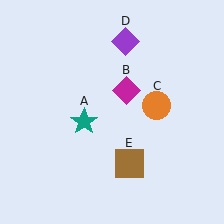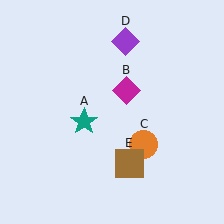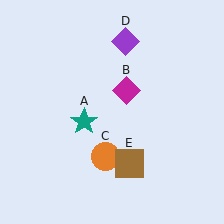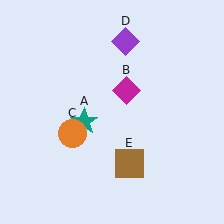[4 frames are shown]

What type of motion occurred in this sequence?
The orange circle (object C) rotated clockwise around the center of the scene.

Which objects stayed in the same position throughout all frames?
Teal star (object A) and magenta diamond (object B) and purple diamond (object D) and brown square (object E) remained stationary.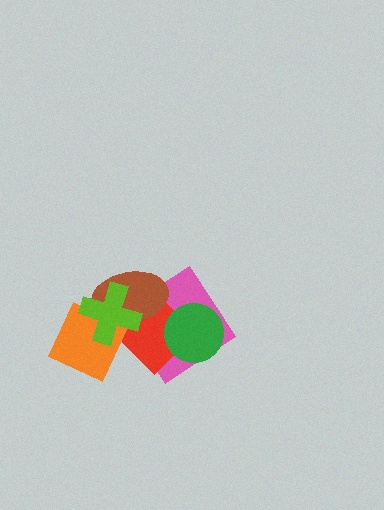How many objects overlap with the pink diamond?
3 objects overlap with the pink diamond.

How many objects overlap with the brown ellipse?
4 objects overlap with the brown ellipse.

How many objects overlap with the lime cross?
3 objects overlap with the lime cross.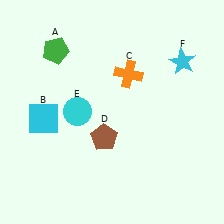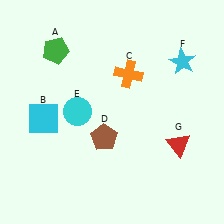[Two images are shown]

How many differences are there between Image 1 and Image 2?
There is 1 difference between the two images.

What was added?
A red triangle (G) was added in Image 2.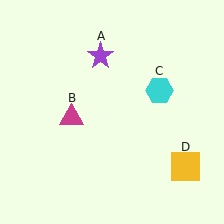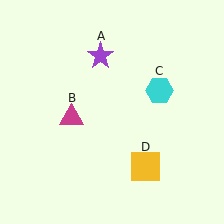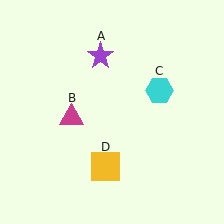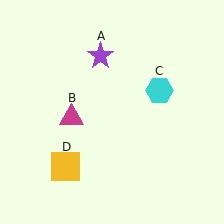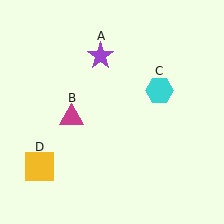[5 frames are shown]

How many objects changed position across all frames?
1 object changed position: yellow square (object D).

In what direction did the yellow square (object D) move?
The yellow square (object D) moved left.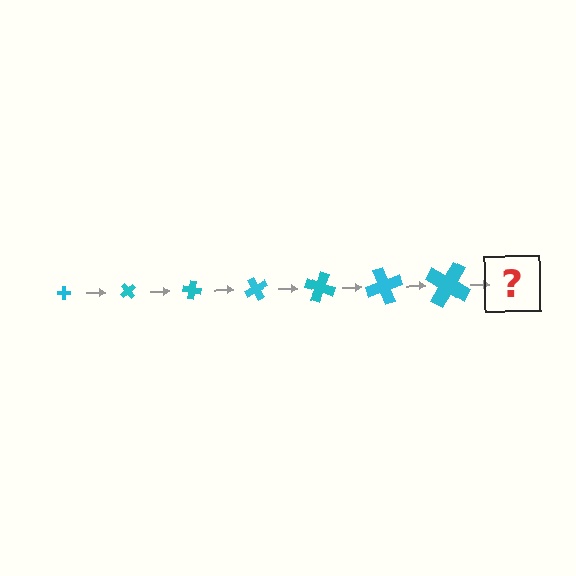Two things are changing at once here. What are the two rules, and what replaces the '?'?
The two rules are that the cross grows larger each step and it rotates 50 degrees each step. The '?' should be a cross, larger than the previous one and rotated 350 degrees from the start.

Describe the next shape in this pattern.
It should be a cross, larger than the previous one and rotated 350 degrees from the start.